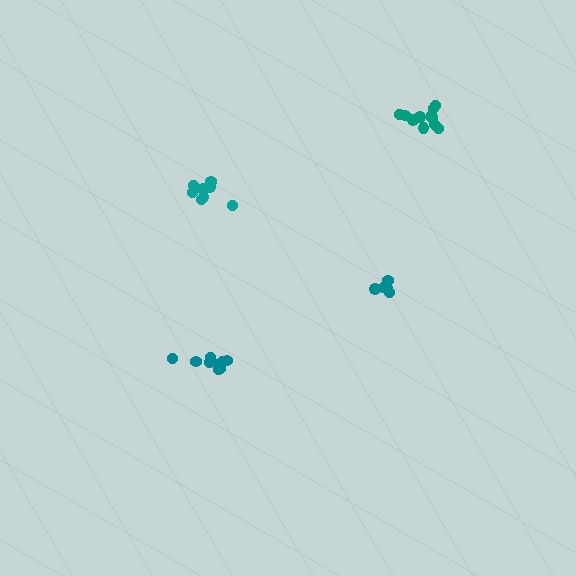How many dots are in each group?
Group 1: 9 dots, Group 2: 6 dots, Group 3: 8 dots, Group 4: 11 dots (34 total).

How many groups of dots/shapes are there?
There are 4 groups.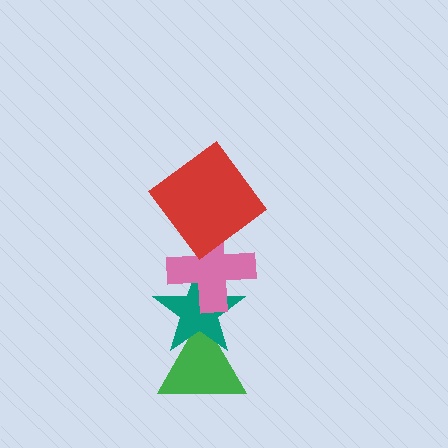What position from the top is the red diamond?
The red diamond is 1st from the top.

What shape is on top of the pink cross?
The red diamond is on top of the pink cross.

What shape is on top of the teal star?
The pink cross is on top of the teal star.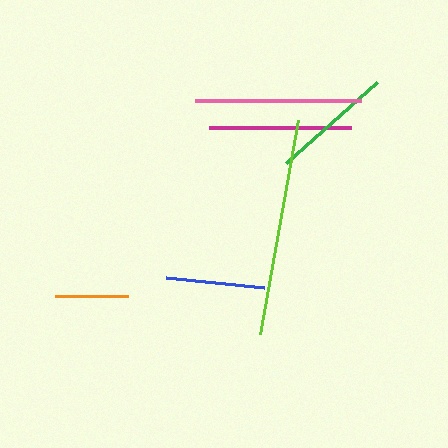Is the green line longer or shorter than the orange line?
The green line is longer than the orange line.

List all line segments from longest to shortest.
From longest to shortest: lime, pink, magenta, green, blue, orange.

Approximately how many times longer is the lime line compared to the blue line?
The lime line is approximately 2.2 times the length of the blue line.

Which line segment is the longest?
The lime line is the longest at approximately 218 pixels.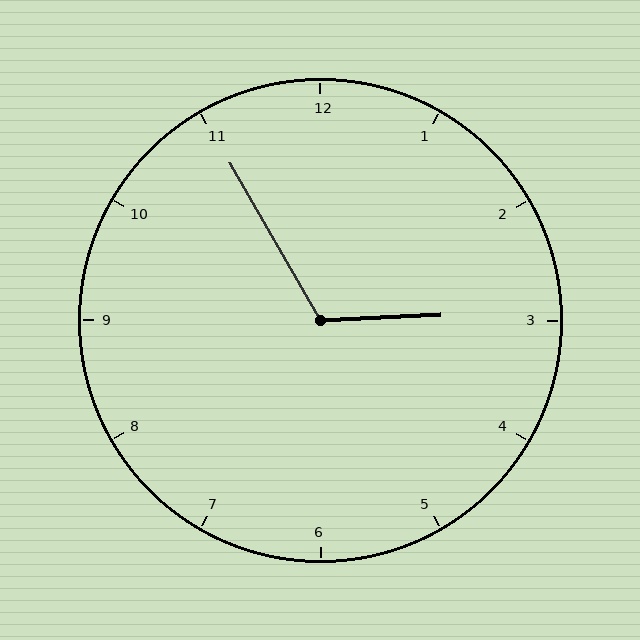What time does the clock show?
2:55.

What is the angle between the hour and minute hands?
Approximately 118 degrees.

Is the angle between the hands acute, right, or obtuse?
It is obtuse.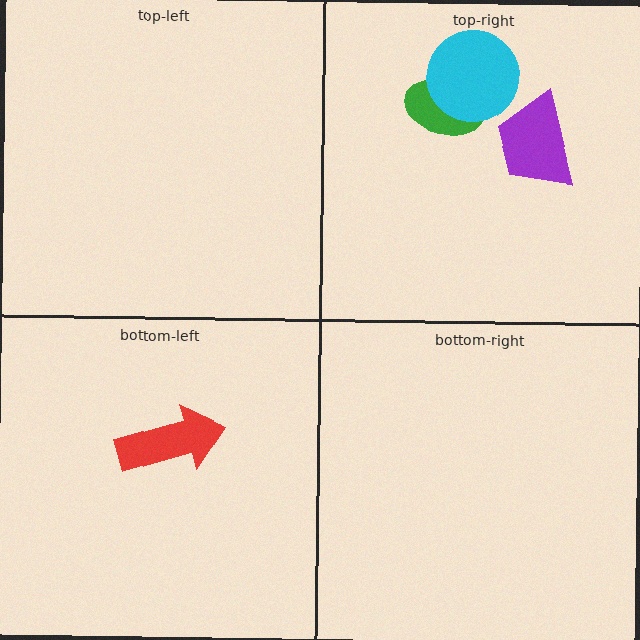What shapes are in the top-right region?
The green ellipse, the purple trapezoid, the cyan circle.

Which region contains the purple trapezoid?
The top-right region.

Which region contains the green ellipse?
The top-right region.